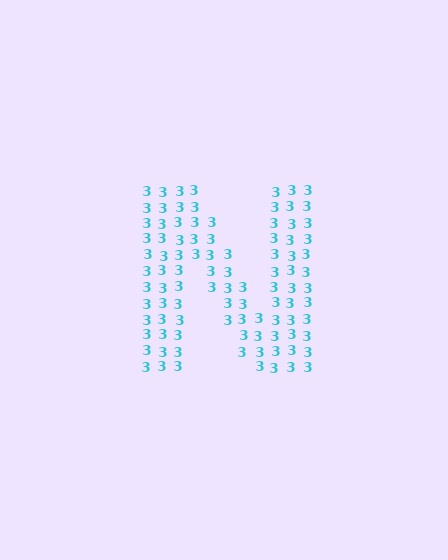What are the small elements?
The small elements are digit 3's.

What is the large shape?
The large shape is the letter N.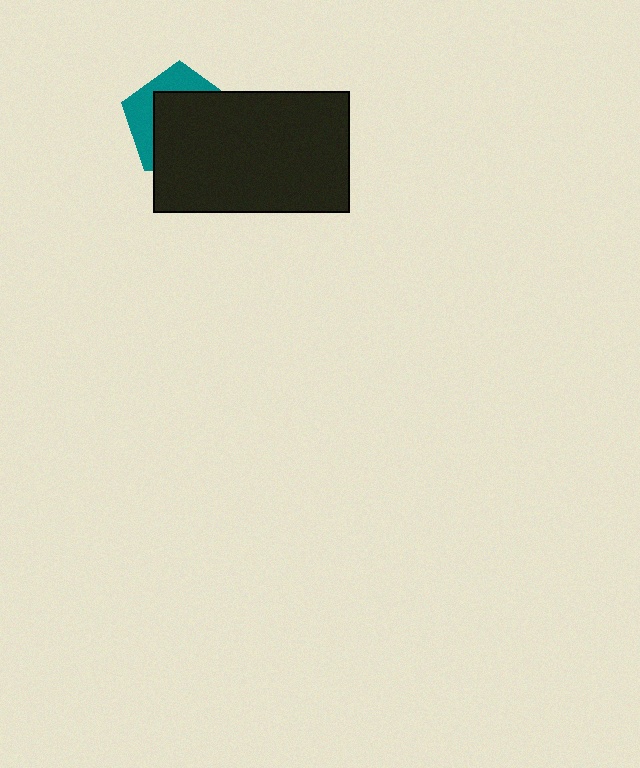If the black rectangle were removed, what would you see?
You would see the complete teal pentagon.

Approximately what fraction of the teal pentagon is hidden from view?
Roughly 66% of the teal pentagon is hidden behind the black rectangle.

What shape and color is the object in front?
The object in front is a black rectangle.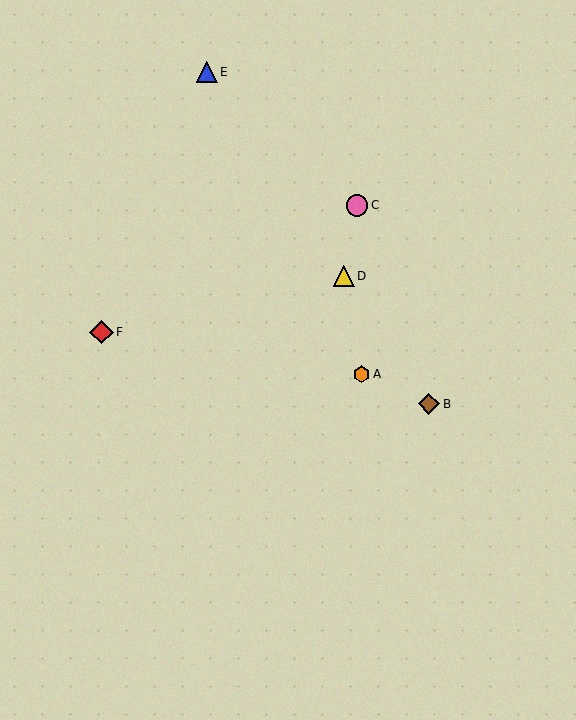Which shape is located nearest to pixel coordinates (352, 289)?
The yellow triangle (labeled D) at (344, 276) is nearest to that location.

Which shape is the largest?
The red diamond (labeled F) is the largest.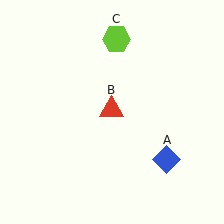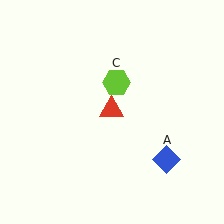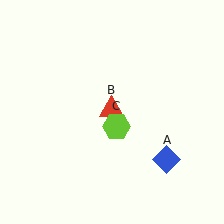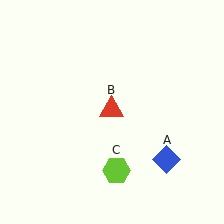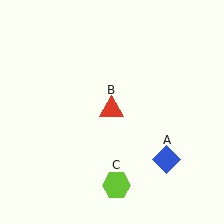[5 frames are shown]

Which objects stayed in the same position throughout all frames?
Blue diamond (object A) and red triangle (object B) remained stationary.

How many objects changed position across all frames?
1 object changed position: lime hexagon (object C).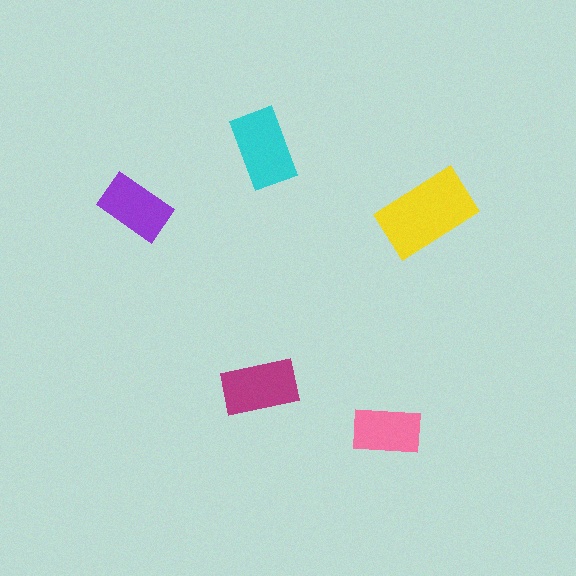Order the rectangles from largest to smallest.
the yellow one, the cyan one, the magenta one, the purple one, the pink one.